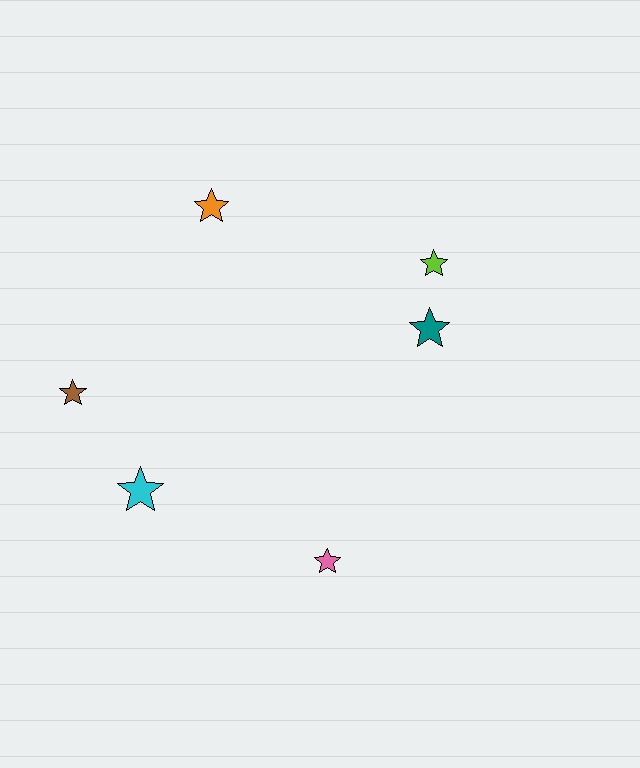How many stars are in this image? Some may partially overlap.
There are 6 stars.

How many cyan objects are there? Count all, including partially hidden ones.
There is 1 cyan object.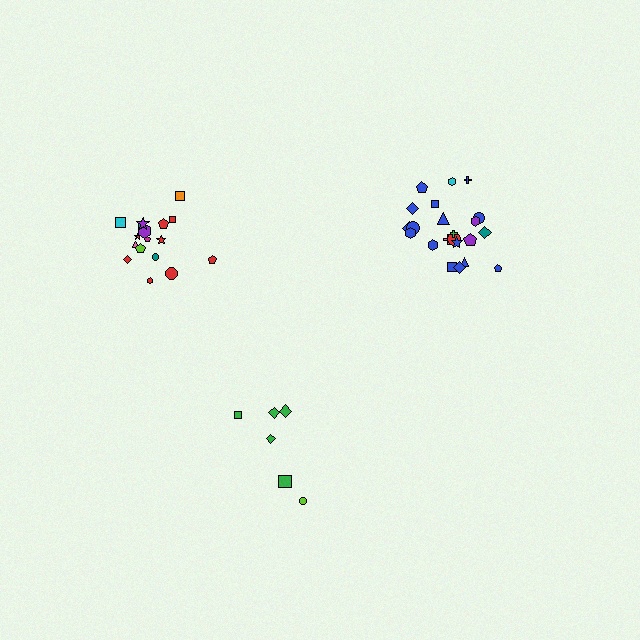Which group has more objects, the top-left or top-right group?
The top-right group.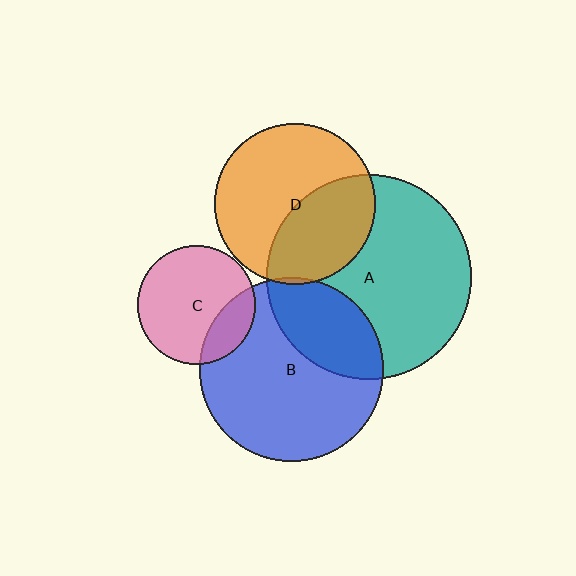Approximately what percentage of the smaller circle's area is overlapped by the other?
Approximately 30%.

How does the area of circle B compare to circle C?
Approximately 2.4 times.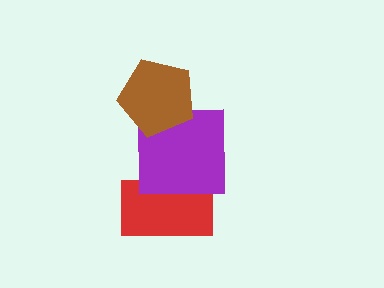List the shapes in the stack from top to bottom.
From top to bottom: the brown pentagon, the purple square, the red rectangle.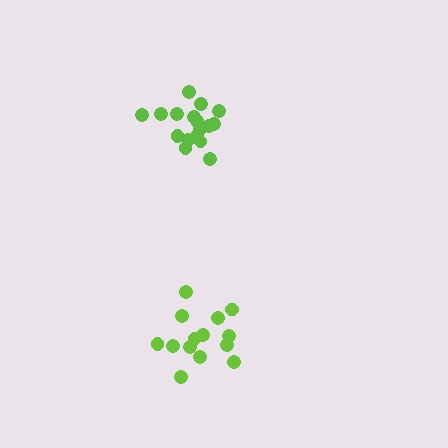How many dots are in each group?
Group 1: 17 dots, Group 2: 14 dots (31 total).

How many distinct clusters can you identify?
There are 2 distinct clusters.